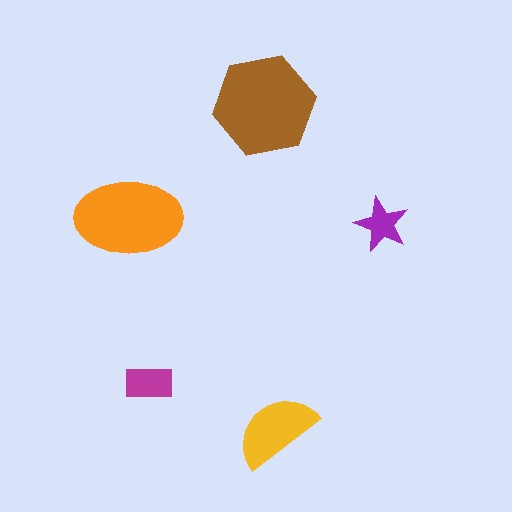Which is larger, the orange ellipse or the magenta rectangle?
The orange ellipse.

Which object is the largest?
The brown hexagon.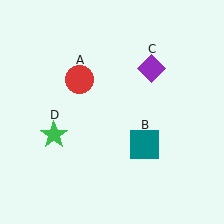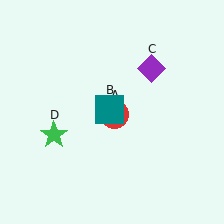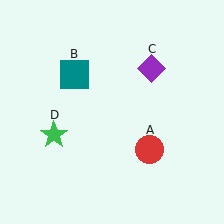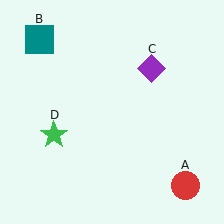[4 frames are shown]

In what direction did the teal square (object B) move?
The teal square (object B) moved up and to the left.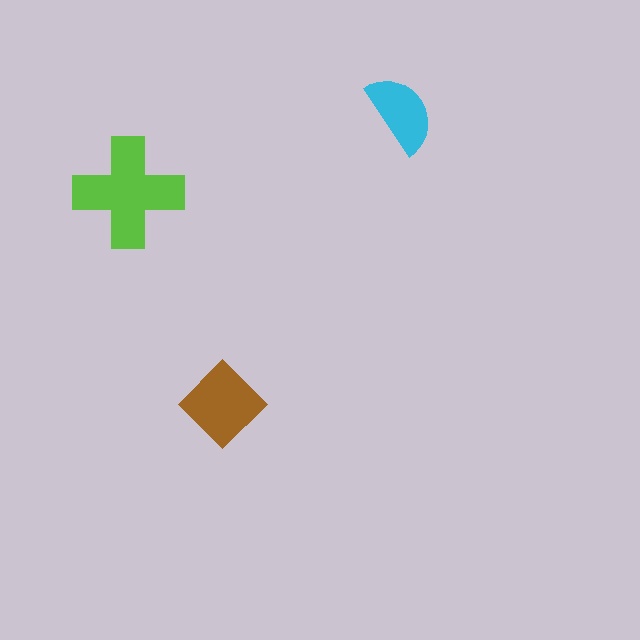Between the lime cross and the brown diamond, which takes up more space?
The lime cross.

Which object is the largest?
The lime cross.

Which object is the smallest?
The cyan semicircle.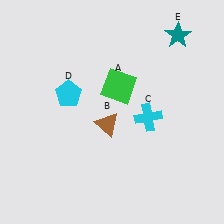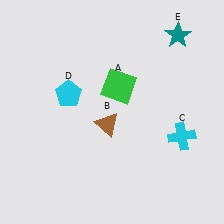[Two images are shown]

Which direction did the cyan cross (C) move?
The cyan cross (C) moved right.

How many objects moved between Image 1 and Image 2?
1 object moved between the two images.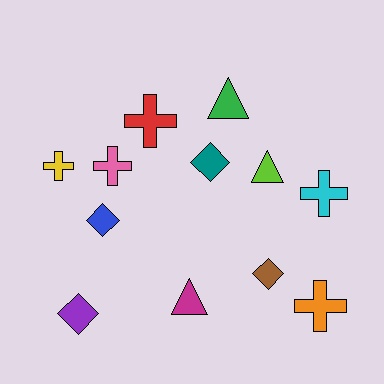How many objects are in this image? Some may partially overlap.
There are 12 objects.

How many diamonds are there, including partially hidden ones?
There are 4 diamonds.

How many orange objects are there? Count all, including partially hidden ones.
There is 1 orange object.